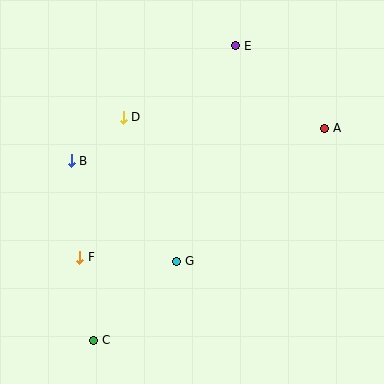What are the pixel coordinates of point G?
Point G is at (177, 261).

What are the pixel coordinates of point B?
Point B is at (71, 161).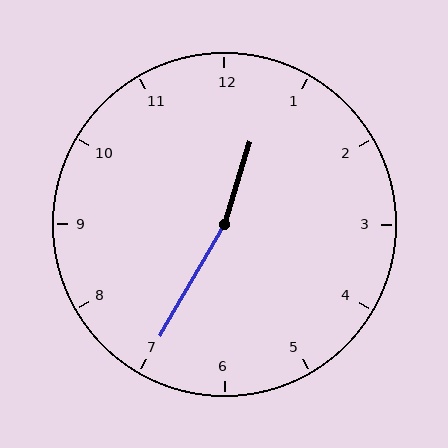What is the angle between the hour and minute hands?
Approximately 168 degrees.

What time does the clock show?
12:35.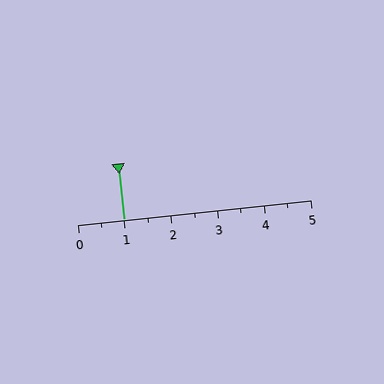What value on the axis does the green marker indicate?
The marker indicates approximately 1.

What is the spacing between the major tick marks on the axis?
The major ticks are spaced 1 apart.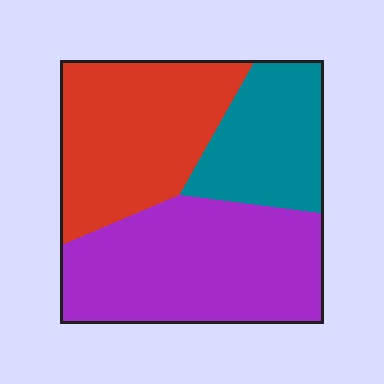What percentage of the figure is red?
Red covers about 35% of the figure.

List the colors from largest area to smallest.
From largest to smallest: purple, red, teal.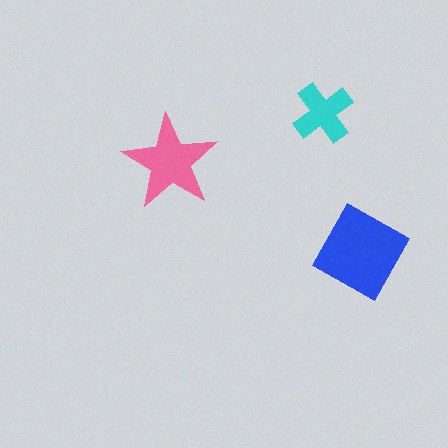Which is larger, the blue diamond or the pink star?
The blue diamond.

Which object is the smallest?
The cyan cross.